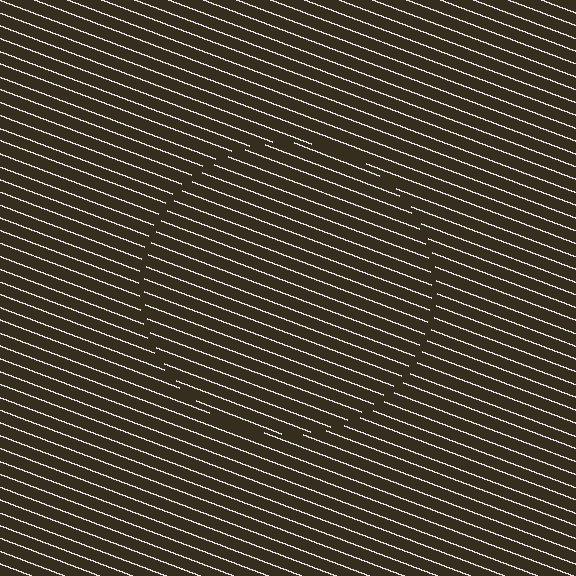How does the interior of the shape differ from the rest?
The interior of the shape contains the same grating, shifted by half a period — the contour is defined by the phase discontinuity where line-ends from the inner and outer gratings abut.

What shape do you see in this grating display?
An illusory circle. The interior of the shape contains the same grating, shifted by half a period — the contour is defined by the phase discontinuity where line-ends from the inner and outer gratings abut.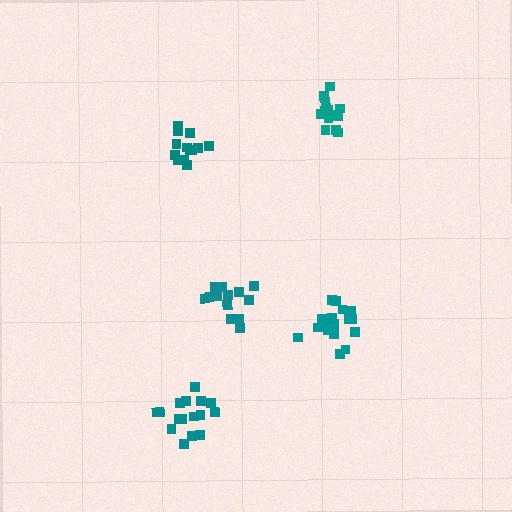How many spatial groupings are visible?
There are 5 spatial groupings.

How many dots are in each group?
Group 1: 18 dots, Group 2: 13 dots, Group 3: 17 dots, Group 4: 14 dots, Group 5: 13 dots (75 total).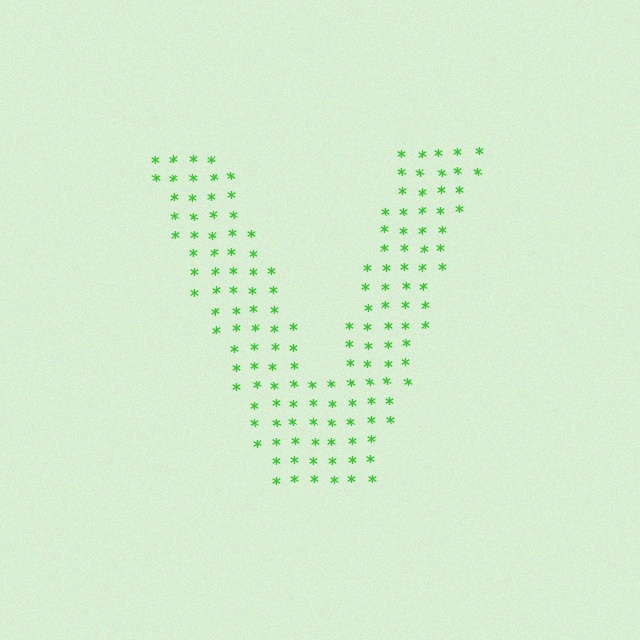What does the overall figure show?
The overall figure shows the letter V.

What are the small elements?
The small elements are asterisks.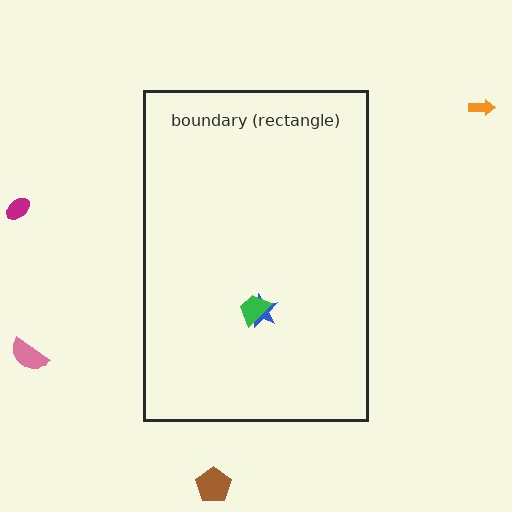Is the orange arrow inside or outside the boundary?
Outside.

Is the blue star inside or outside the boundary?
Inside.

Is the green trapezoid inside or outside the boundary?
Inside.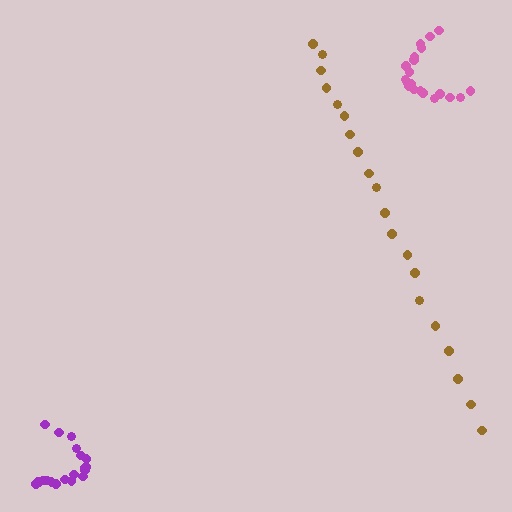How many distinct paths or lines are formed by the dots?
There are 3 distinct paths.